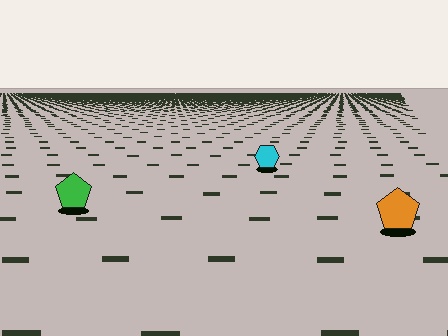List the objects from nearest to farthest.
From nearest to farthest: the orange pentagon, the green pentagon, the cyan hexagon.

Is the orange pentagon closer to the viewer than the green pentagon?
Yes. The orange pentagon is closer — you can tell from the texture gradient: the ground texture is coarser near it.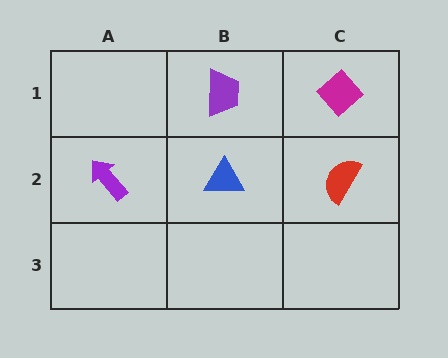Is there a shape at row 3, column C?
No, that cell is empty.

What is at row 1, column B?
A purple trapezoid.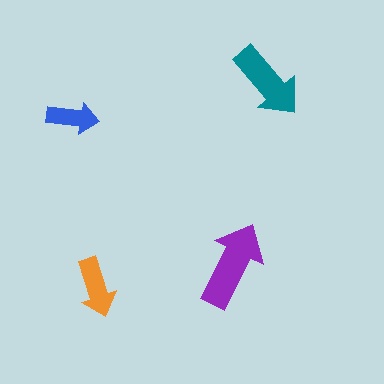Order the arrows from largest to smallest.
the purple one, the teal one, the orange one, the blue one.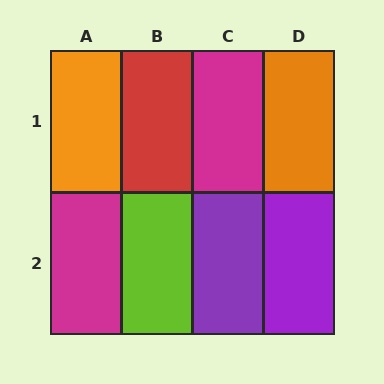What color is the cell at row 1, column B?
Red.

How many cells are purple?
2 cells are purple.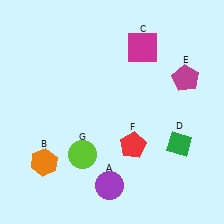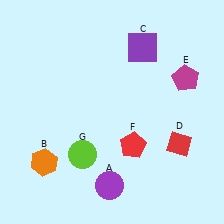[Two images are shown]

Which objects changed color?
C changed from magenta to purple. D changed from green to red.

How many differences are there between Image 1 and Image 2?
There are 2 differences between the two images.